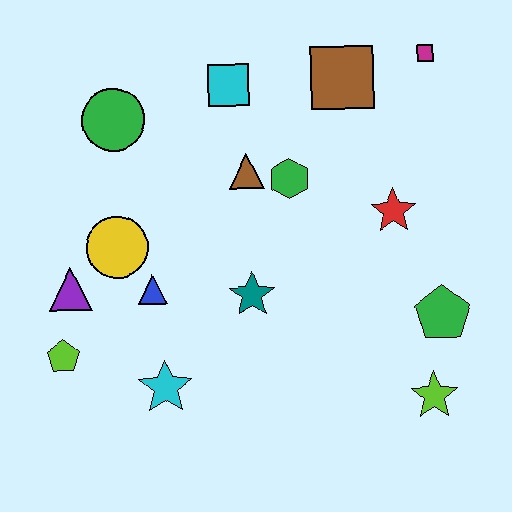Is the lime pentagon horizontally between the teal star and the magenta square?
No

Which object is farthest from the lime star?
The green circle is farthest from the lime star.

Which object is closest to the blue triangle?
The yellow circle is closest to the blue triangle.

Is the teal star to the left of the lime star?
Yes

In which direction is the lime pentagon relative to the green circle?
The lime pentagon is below the green circle.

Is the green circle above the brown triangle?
Yes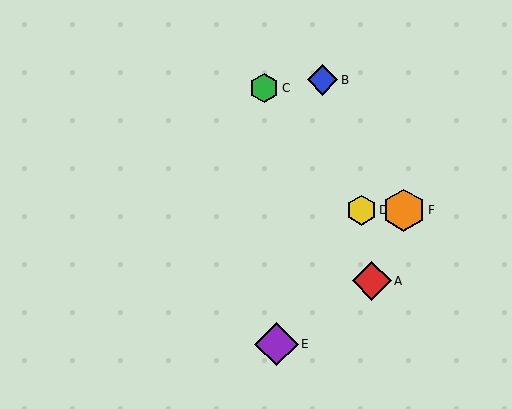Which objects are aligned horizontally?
Objects D, F are aligned horizontally.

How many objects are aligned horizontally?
2 objects (D, F) are aligned horizontally.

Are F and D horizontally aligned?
Yes, both are at y≈210.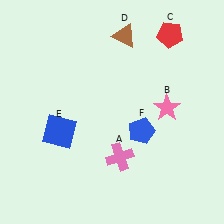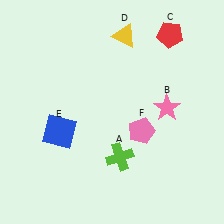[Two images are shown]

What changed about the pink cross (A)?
In Image 1, A is pink. In Image 2, it changed to lime.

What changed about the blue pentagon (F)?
In Image 1, F is blue. In Image 2, it changed to pink.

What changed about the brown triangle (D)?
In Image 1, D is brown. In Image 2, it changed to yellow.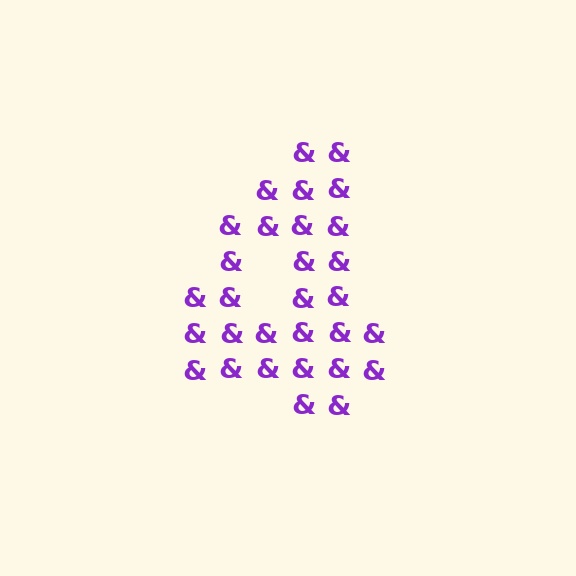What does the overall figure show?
The overall figure shows the digit 4.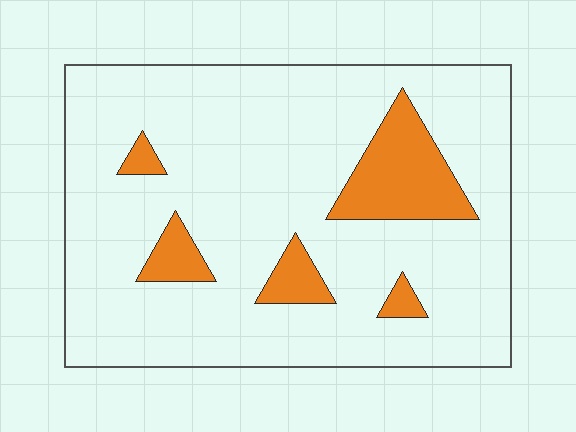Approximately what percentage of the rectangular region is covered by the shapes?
Approximately 15%.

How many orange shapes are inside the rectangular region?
5.